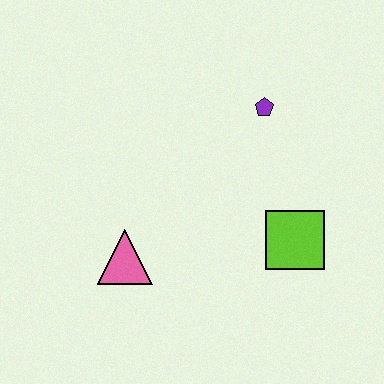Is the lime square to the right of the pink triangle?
Yes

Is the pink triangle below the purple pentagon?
Yes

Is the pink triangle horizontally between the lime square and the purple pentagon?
No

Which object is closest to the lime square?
The purple pentagon is closest to the lime square.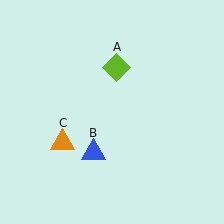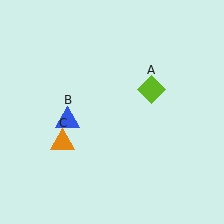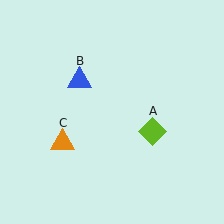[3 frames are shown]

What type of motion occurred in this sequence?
The lime diamond (object A), blue triangle (object B) rotated clockwise around the center of the scene.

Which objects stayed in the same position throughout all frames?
Orange triangle (object C) remained stationary.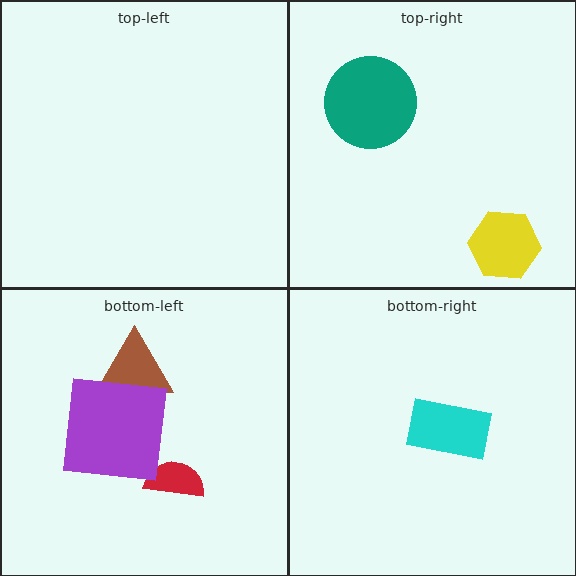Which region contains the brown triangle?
The bottom-left region.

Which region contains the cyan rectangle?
The bottom-right region.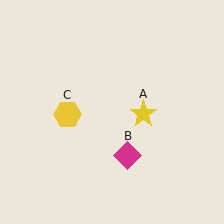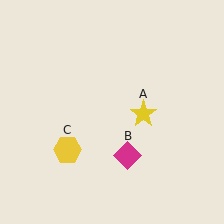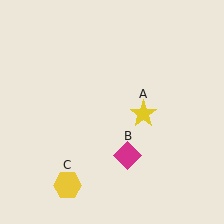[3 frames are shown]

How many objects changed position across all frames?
1 object changed position: yellow hexagon (object C).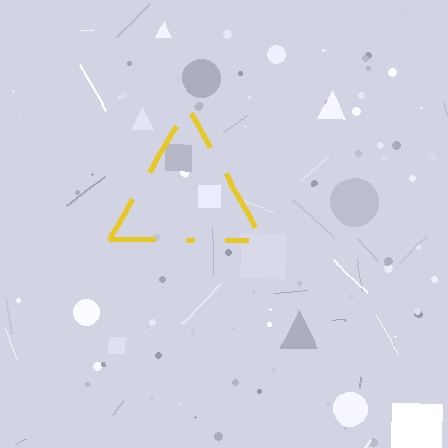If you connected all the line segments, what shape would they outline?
They would outline a triangle.